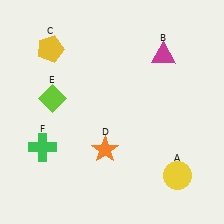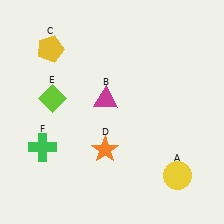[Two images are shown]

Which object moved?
The magenta triangle (B) moved left.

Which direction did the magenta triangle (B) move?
The magenta triangle (B) moved left.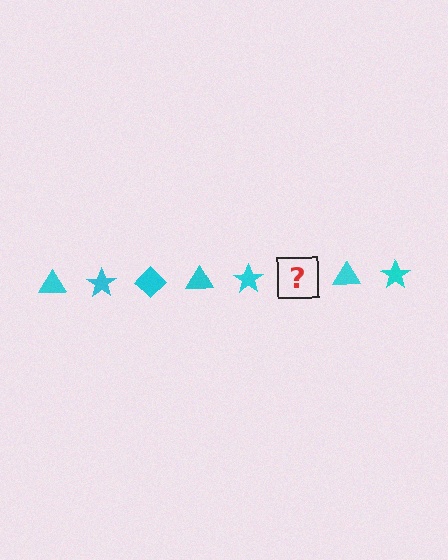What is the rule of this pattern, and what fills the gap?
The rule is that the pattern cycles through triangle, star, diamond shapes in cyan. The gap should be filled with a cyan diamond.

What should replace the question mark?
The question mark should be replaced with a cyan diamond.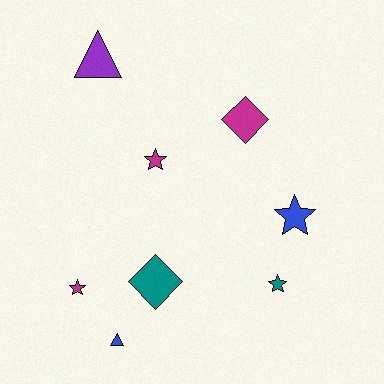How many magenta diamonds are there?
There is 1 magenta diamond.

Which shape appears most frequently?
Star, with 4 objects.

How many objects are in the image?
There are 8 objects.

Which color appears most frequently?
Magenta, with 3 objects.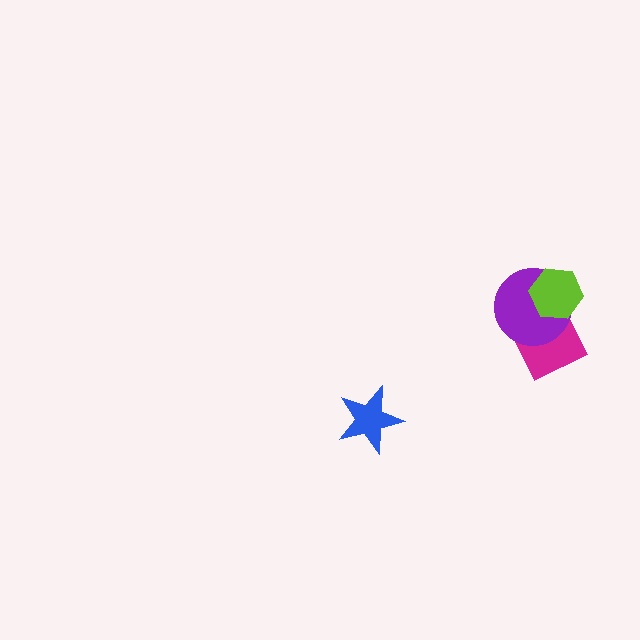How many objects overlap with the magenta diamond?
2 objects overlap with the magenta diamond.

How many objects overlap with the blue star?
0 objects overlap with the blue star.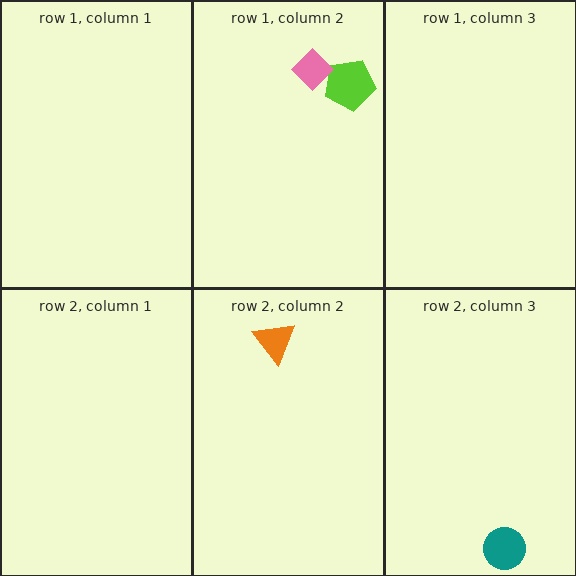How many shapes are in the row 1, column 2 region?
2.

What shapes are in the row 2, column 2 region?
The orange triangle.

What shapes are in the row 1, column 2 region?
The lime pentagon, the pink diamond.